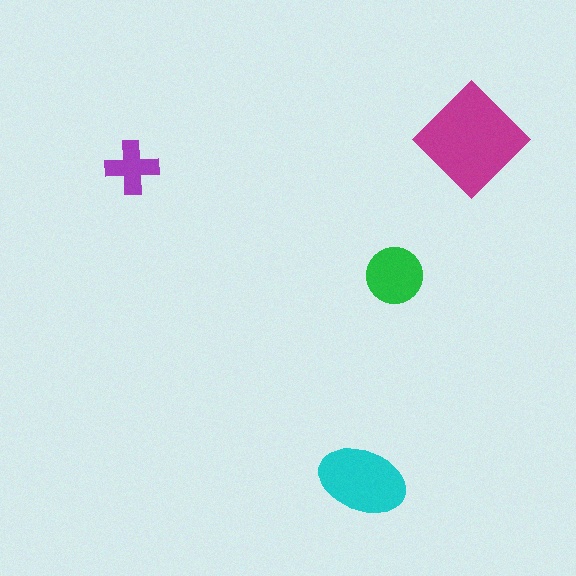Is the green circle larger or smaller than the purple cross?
Larger.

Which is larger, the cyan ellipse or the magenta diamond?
The magenta diamond.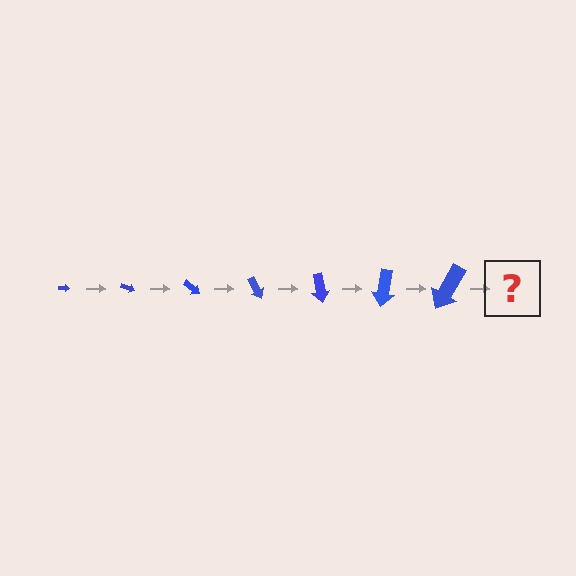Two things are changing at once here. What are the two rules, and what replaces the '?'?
The two rules are that the arrow grows larger each step and it rotates 20 degrees each step. The '?' should be an arrow, larger than the previous one and rotated 140 degrees from the start.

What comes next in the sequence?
The next element should be an arrow, larger than the previous one and rotated 140 degrees from the start.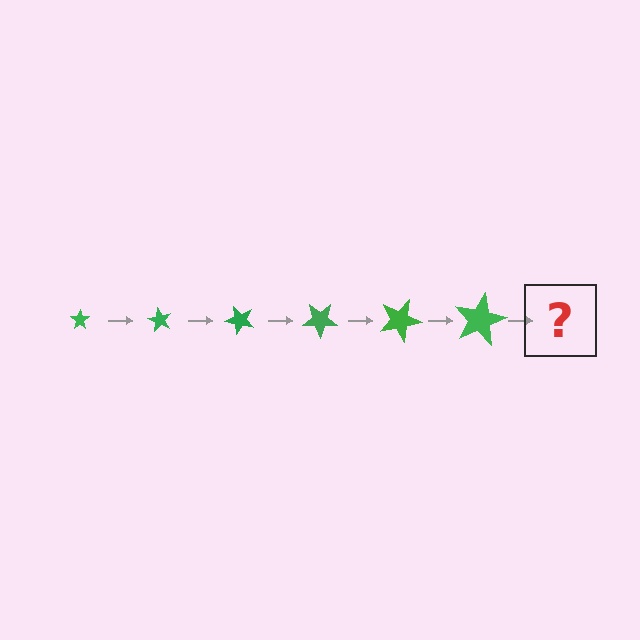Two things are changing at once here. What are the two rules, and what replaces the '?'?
The two rules are that the star grows larger each step and it rotates 60 degrees each step. The '?' should be a star, larger than the previous one and rotated 360 degrees from the start.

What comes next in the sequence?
The next element should be a star, larger than the previous one and rotated 360 degrees from the start.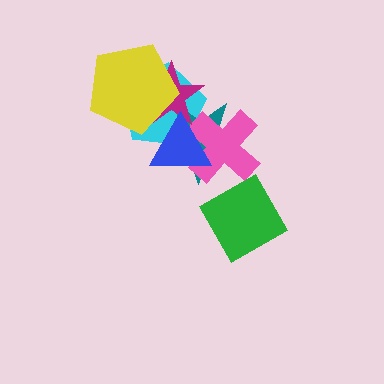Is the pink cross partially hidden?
Yes, it is partially covered by another shape.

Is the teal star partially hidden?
Yes, it is partially covered by another shape.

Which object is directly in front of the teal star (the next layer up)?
The pink cross is directly in front of the teal star.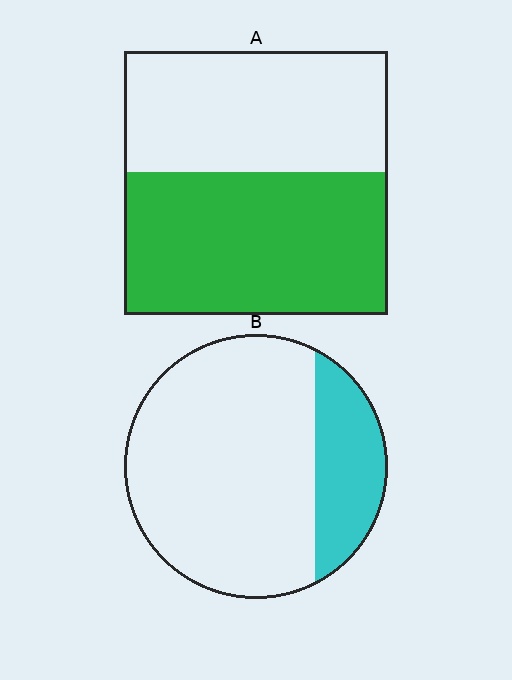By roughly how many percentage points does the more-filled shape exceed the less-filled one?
By roughly 30 percentage points (A over B).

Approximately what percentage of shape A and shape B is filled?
A is approximately 55% and B is approximately 25%.